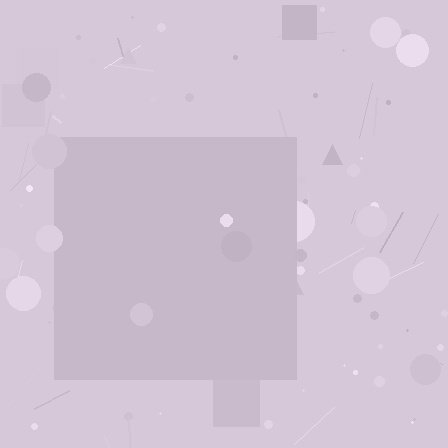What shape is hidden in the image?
A square is hidden in the image.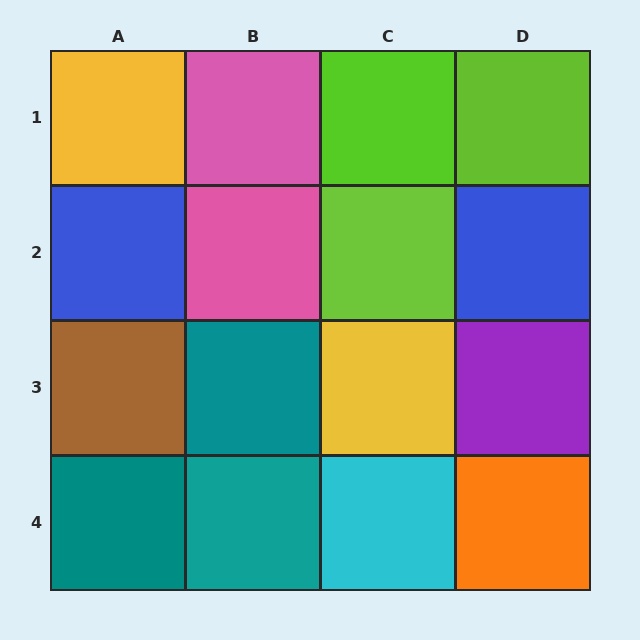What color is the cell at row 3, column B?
Teal.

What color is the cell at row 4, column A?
Teal.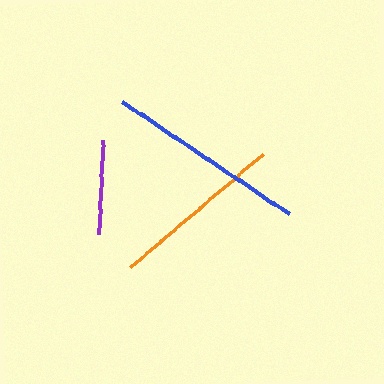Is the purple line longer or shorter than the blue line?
The blue line is longer than the purple line.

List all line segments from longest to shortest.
From longest to shortest: blue, orange, purple.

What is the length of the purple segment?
The purple segment is approximately 94 pixels long.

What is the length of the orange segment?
The orange segment is approximately 175 pixels long.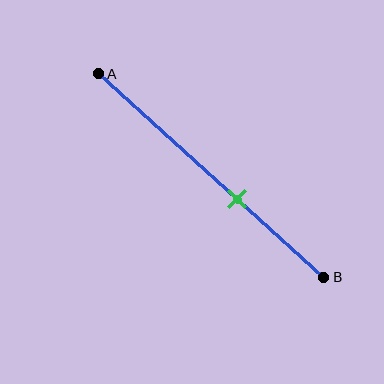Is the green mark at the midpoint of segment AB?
No, the mark is at about 60% from A, not at the 50% midpoint.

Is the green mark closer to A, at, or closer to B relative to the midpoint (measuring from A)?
The green mark is closer to point B than the midpoint of segment AB.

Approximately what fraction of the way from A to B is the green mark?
The green mark is approximately 60% of the way from A to B.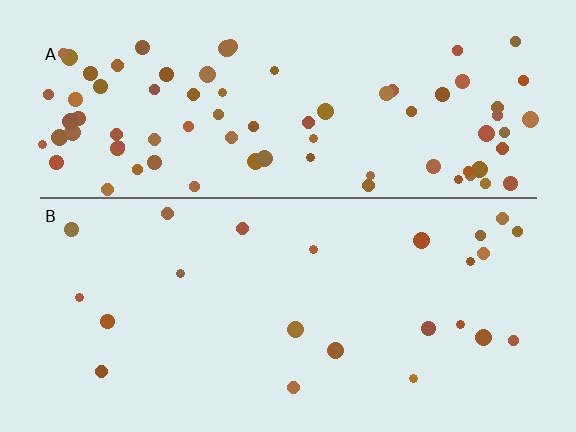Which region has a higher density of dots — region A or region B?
A (the top).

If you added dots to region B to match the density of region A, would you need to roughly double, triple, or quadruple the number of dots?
Approximately quadruple.